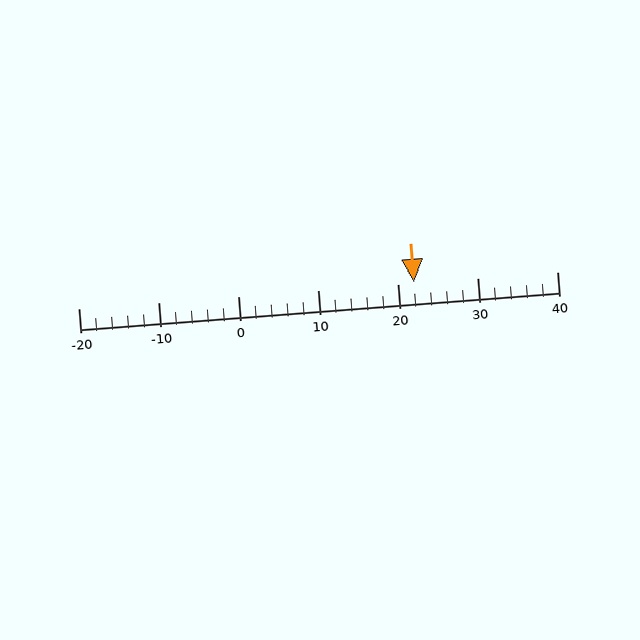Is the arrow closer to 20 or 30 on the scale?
The arrow is closer to 20.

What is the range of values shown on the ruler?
The ruler shows values from -20 to 40.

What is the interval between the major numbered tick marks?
The major tick marks are spaced 10 units apart.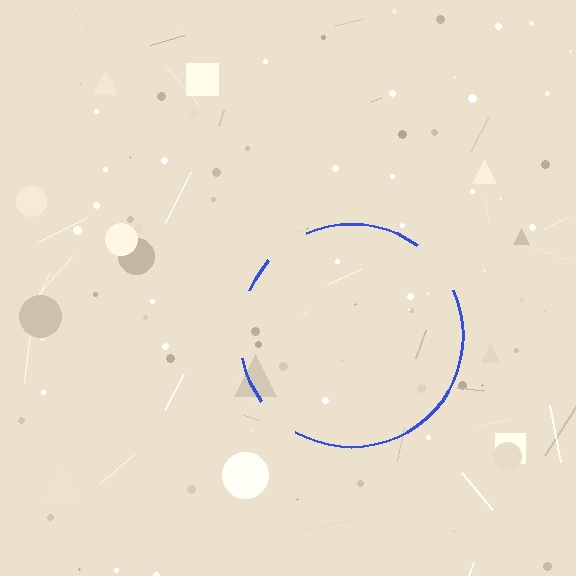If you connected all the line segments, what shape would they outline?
They would outline a circle.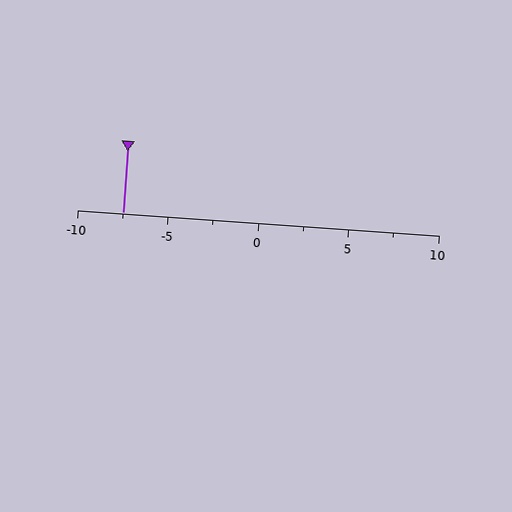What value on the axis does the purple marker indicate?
The marker indicates approximately -7.5.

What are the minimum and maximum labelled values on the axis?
The axis runs from -10 to 10.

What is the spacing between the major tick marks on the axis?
The major ticks are spaced 5 apart.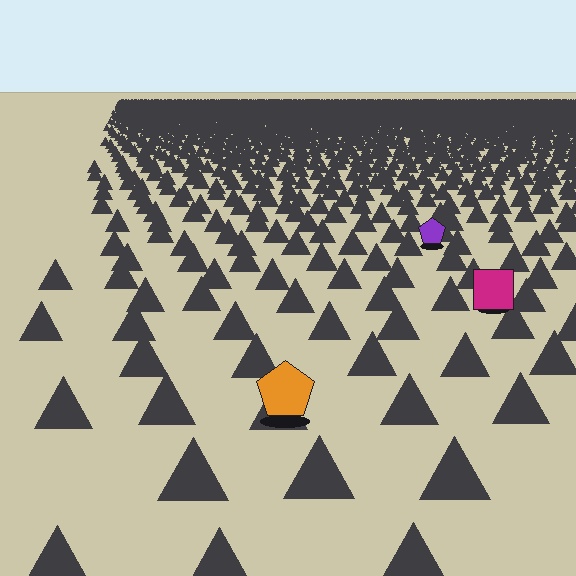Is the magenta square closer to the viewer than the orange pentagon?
No. The orange pentagon is closer — you can tell from the texture gradient: the ground texture is coarser near it.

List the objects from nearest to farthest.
From nearest to farthest: the orange pentagon, the magenta square, the purple pentagon.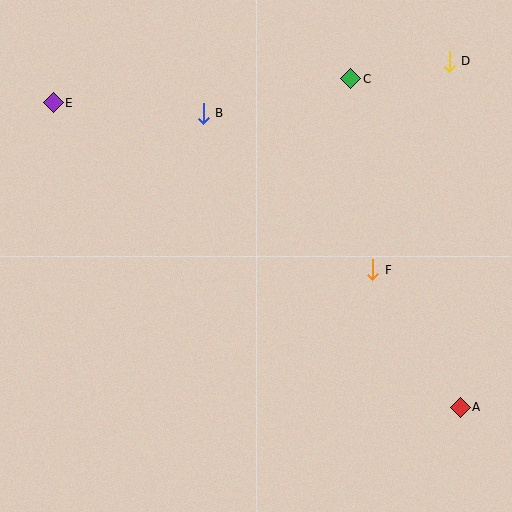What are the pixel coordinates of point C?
Point C is at (351, 79).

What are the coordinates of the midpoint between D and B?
The midpoint between D and B is at (326, 87).